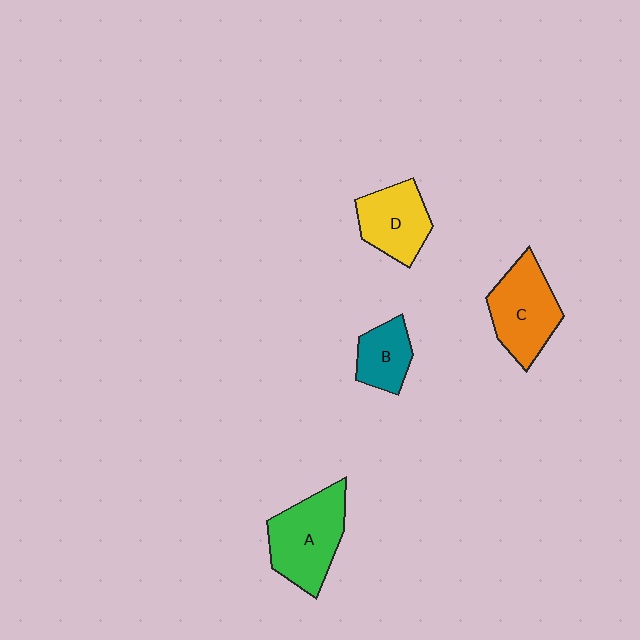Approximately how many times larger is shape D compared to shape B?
Approximately 1.4 times.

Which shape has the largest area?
Shape A (green).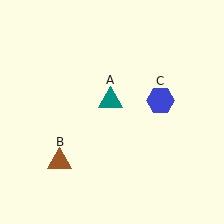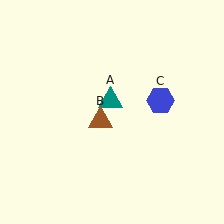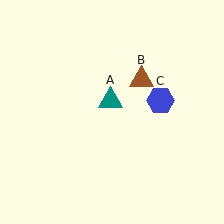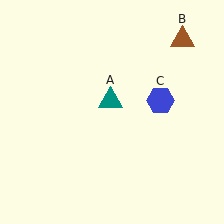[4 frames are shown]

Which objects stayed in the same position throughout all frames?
Teal triangle (object A) and blue hexagon (object C) remained stationary.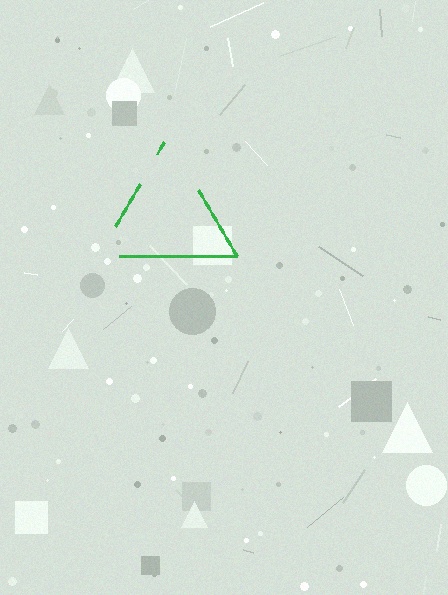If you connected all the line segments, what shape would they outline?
They would outline a triangle.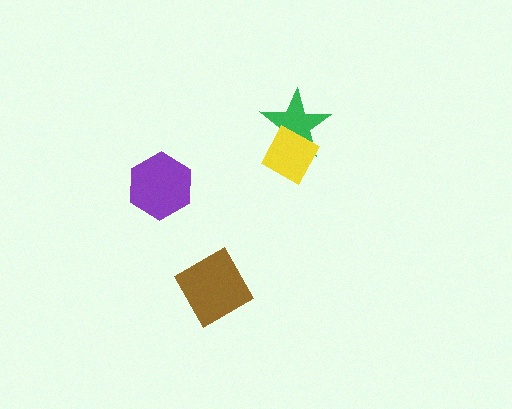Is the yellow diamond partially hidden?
No, no other shape covers it.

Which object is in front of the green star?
The yellow diamond is in front of the green star.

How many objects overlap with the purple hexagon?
0 objects overlap with the purple hexagon.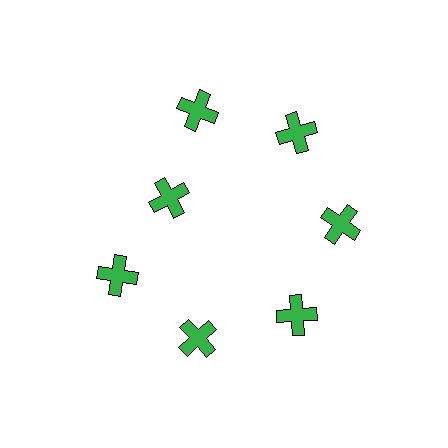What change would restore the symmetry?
The symmetry would be restored by moving it outward, back onto the ring so that all 7 crosses sit at equal angles and equal distance from the center.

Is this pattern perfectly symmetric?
No. The 7 green crosses are arranged in a ring, but one element near the 10 o'clock position is pulled inward toward the center, breaking the 7-fold rotational symmetry.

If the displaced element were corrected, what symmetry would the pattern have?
It would have 7-fold rotational symmetry — the pattern would map onto itself every 51 degrees.